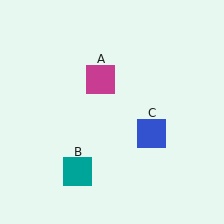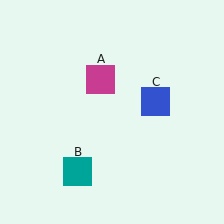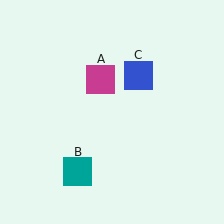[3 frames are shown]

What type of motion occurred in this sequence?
The blue square (object C) rotated counterclockwise around the center of the scene.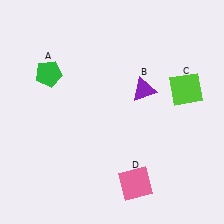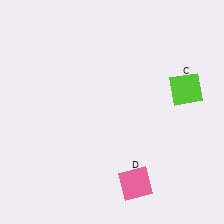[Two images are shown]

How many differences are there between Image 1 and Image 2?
There are 2 differences between the two images.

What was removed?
The green pentagon (A), the purple triangle (B) were removed in Image 2.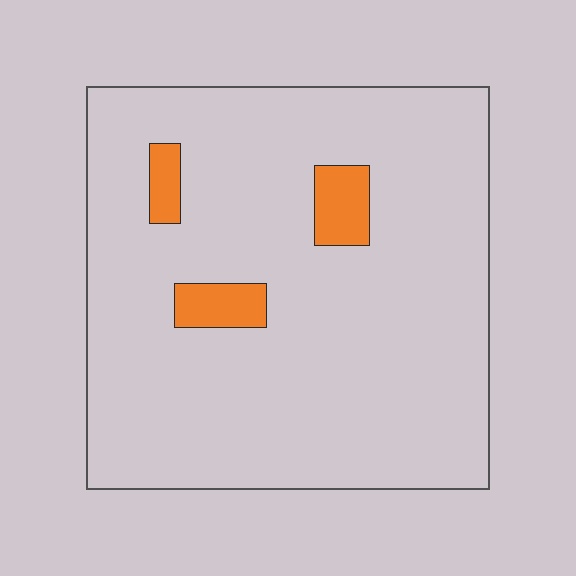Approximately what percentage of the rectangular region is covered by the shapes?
Approximately 5%.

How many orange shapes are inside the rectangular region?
3.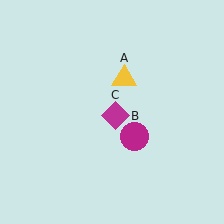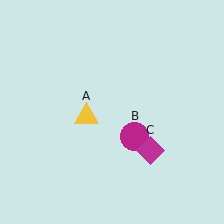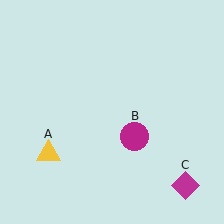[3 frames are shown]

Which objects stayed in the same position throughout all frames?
Magenta circle (object B) remained stationary.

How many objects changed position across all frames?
2 objects changed position: yellow triangle (object A), magenta diamond (object C).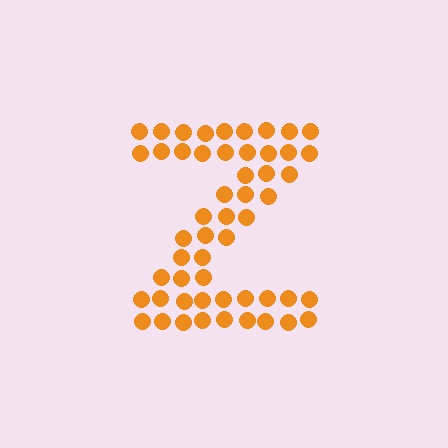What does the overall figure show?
The overall figure shows the letter Z.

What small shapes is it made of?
It is made of small circles.